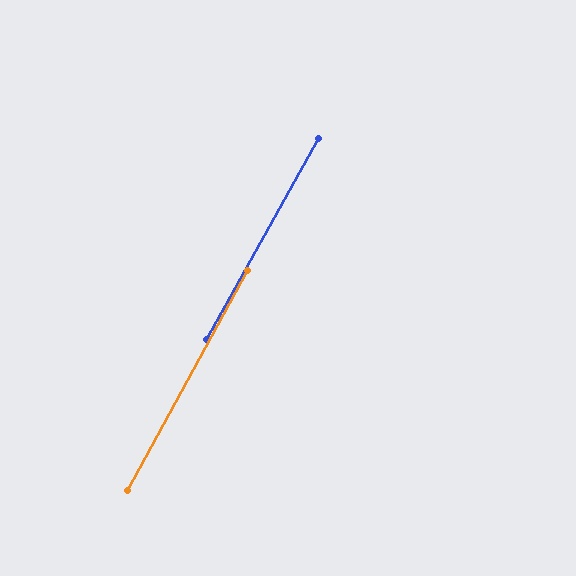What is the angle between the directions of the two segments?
Approximately 1 degree.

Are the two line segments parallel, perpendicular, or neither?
Parallel — their directions differ by only 0.7°.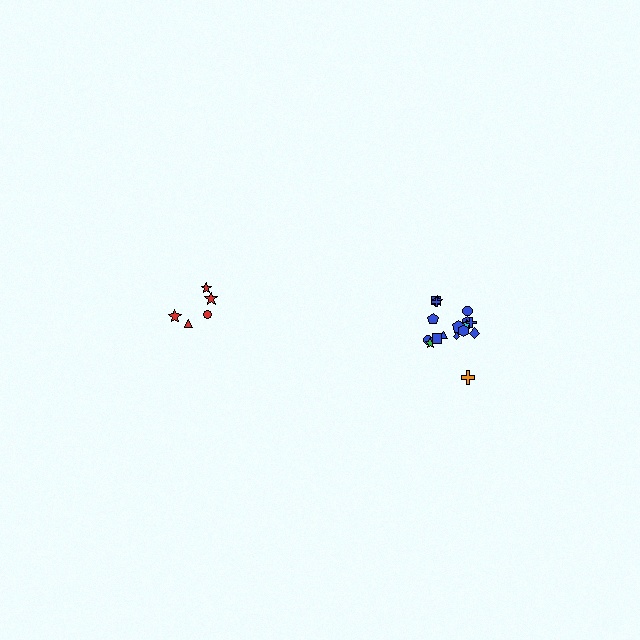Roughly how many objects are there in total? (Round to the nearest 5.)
Roughly 25 objects in total.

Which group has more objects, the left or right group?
The right group.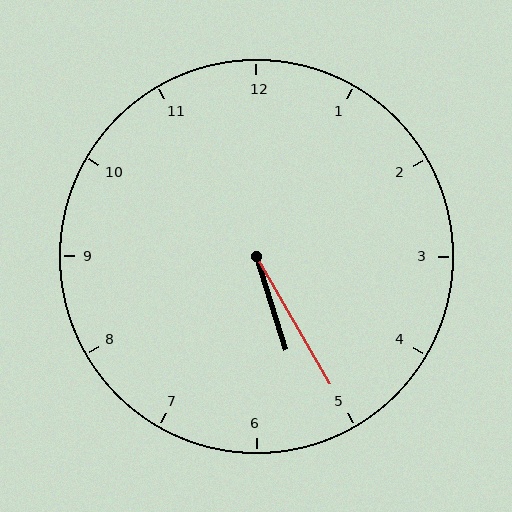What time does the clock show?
5:25.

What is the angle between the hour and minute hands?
Approximately 12 degrees.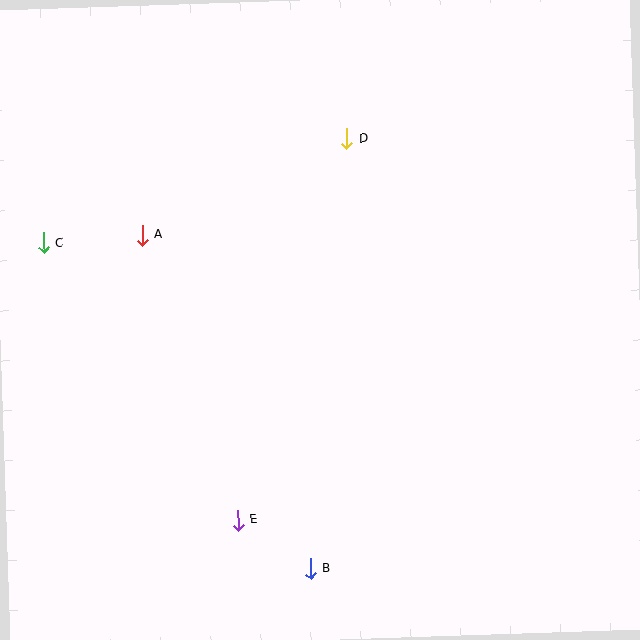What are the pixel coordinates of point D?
Point D is at (347, 139).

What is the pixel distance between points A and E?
The distance between A and E is 301 pixels.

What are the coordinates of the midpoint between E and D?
The midpoint between E and D is at (292, 329).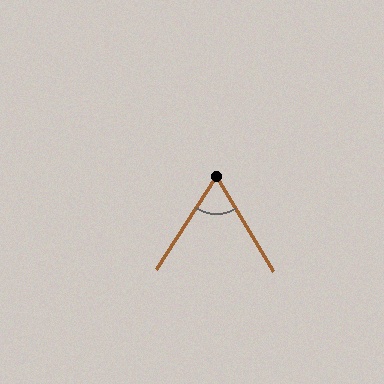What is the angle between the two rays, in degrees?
Approximately 64 degrees.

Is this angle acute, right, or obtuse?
It is acute.